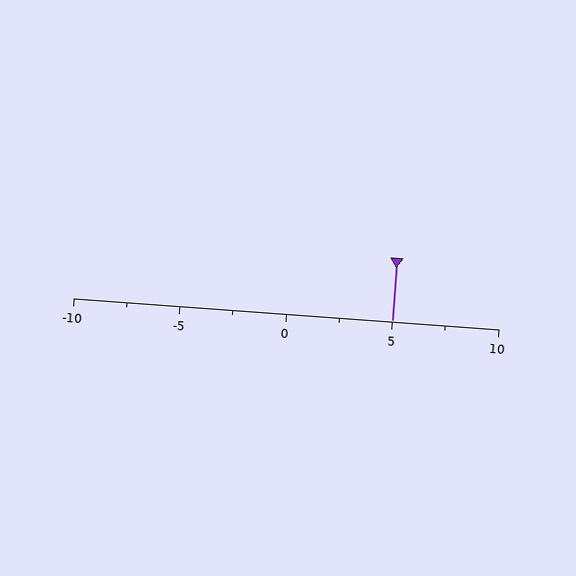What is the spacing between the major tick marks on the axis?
The major ticks are spaced 5 apart.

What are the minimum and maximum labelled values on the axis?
The axis runs from -10 to 10.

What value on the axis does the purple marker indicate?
The marker indicates approximately 5.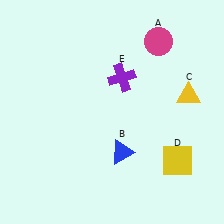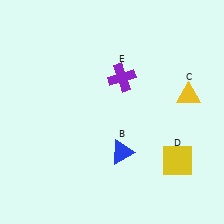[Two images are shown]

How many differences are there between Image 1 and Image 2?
There is 1 difference between the two images.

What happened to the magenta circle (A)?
The magenta circle (A) was removed in Image 2. It was in the top-right area of Image 1.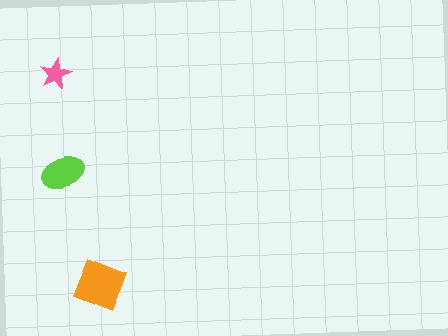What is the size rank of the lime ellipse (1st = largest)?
2nd.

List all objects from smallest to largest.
The pink star, the lime ellipse, the orange diamond.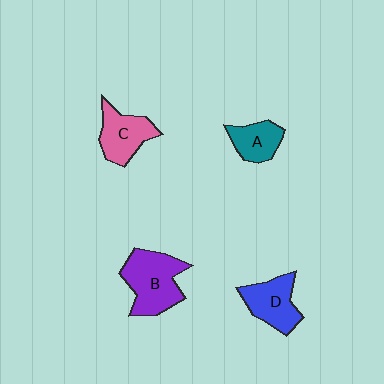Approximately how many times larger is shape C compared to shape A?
Approximately 1.3 times.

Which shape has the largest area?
Shape B (purple).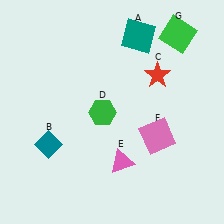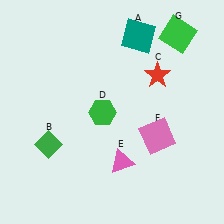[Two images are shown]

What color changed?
The diamond (B) changed from teal in Image 1 to green in Image 2.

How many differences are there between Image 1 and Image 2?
There is 1 difference between the two images.